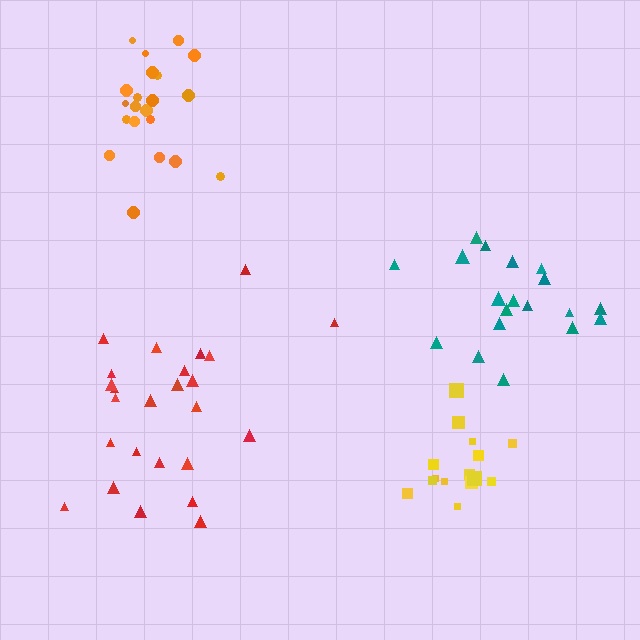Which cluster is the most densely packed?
Yellow.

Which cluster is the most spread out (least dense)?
Teal.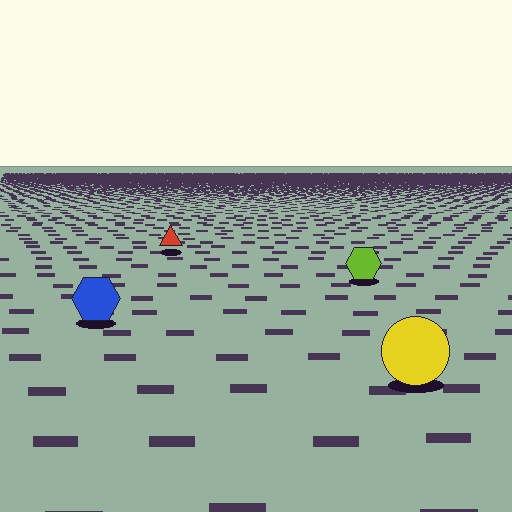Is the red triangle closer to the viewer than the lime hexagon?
No. The lime hexagon is closer — you can tell from the texture gradient: the ground texture is coarser near it.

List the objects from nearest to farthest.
From nearest to farthest: the yellow circle, the blue hexagon, the lime hexagon, the red triangle.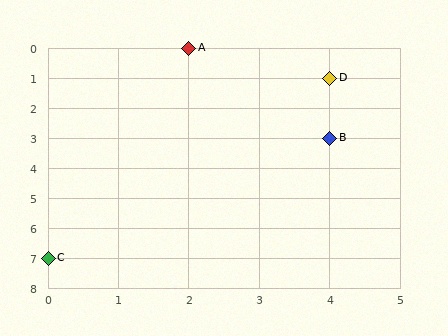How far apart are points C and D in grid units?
Points C and D are 4 columns and 6 rows apart (about 7.2 grid units diagonally).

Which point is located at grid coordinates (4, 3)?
Point B is at (4, 3).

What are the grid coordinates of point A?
Point A is at grid coordinates (2, 0).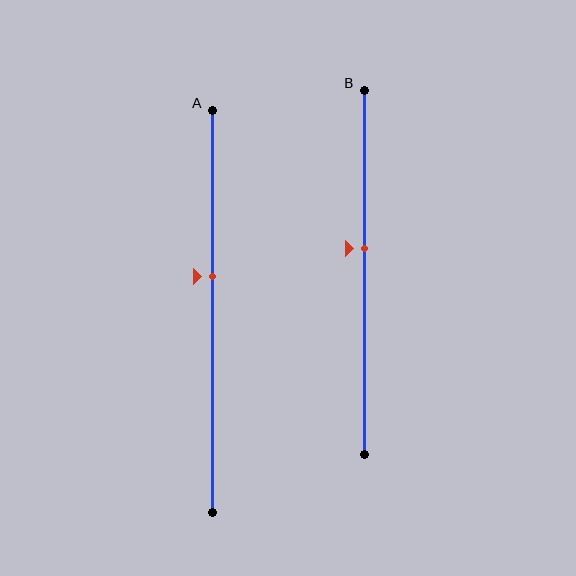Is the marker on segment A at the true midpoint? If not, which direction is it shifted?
No, the marker on segment A is shifted upward by about 9% of the segment length.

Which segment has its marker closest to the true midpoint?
Segment B has its marker closest to the true midpoint.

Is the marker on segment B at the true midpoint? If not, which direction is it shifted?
No, the marker on segment B is shifted upward by about 6% of the segment length.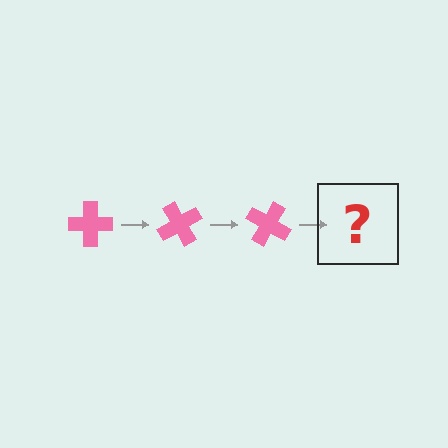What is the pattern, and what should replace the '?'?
The pattern is that the cross rotates 60 degrees each step. The '?' should be a pink cross rotated 180 degrees.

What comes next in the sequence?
The next element should be a pink cross rotated 180 degrees.